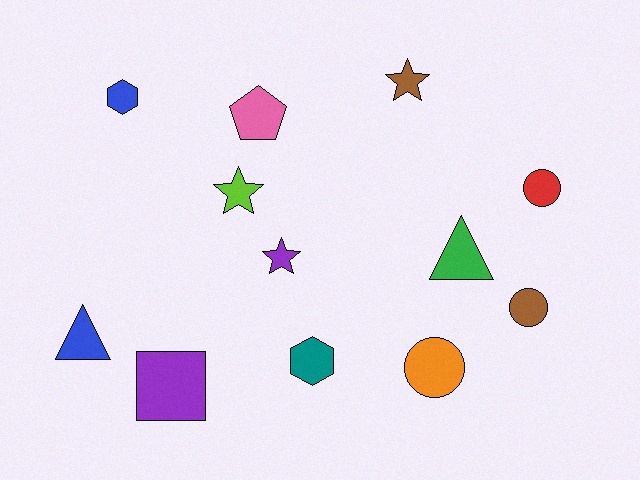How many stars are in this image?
There are 3 stars.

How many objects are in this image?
There are 12 objects.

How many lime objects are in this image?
There is 1 lime object.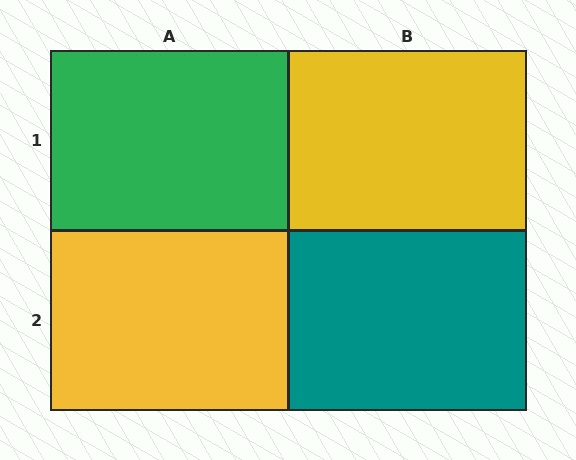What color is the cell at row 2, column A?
Yellow.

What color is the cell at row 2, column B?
Teal.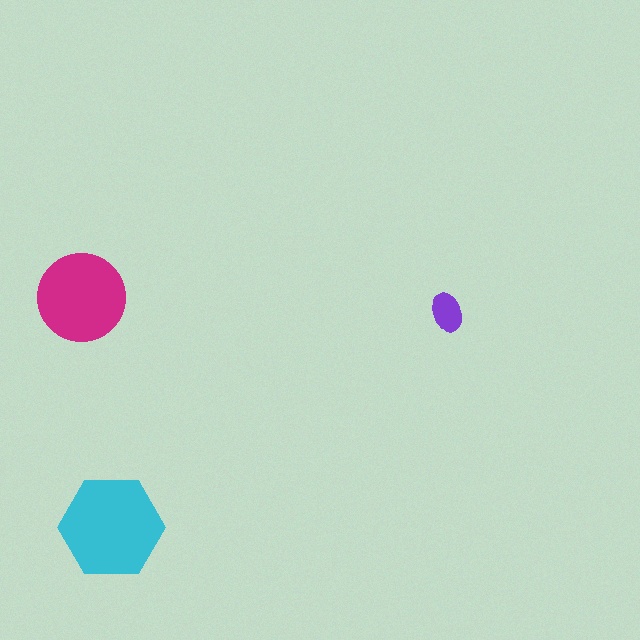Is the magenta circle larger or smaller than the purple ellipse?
Larger.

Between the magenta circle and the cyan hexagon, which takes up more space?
The cyan hexagon.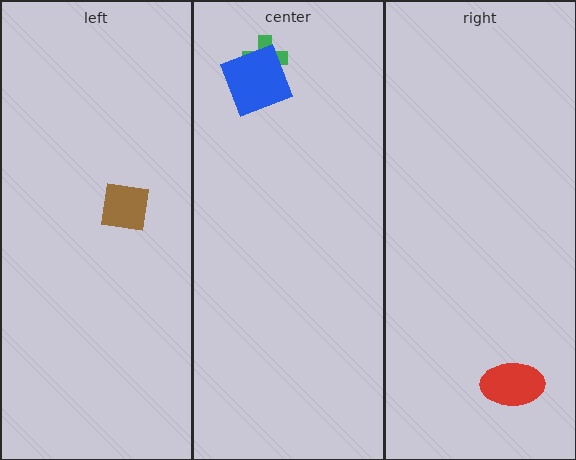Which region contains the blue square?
The center region.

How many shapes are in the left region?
1.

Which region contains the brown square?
The left region.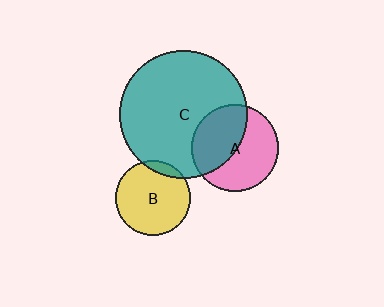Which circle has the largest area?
Circle C (teal).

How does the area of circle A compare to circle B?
Approximately 1.3 times.